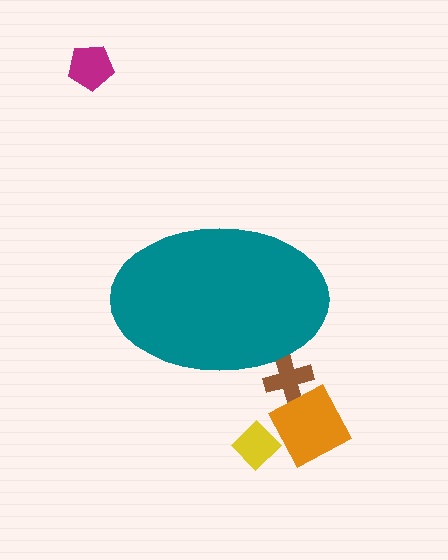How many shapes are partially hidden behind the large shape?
1 shape is partially hidden.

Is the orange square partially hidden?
No, the orange square is fully visible.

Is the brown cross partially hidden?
Yes, the brown cross is partially hidden behind the teal ellipse.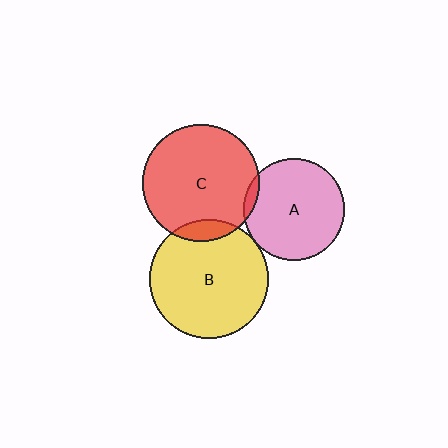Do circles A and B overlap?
Yes.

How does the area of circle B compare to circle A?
Approximately 1.4 times.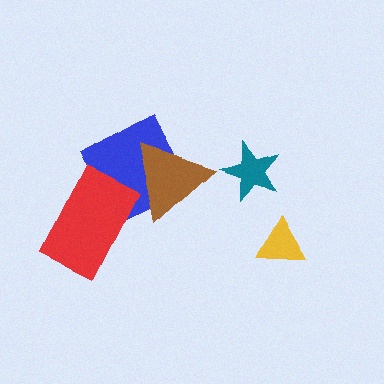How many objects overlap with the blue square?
2 objects overlap with the blue square.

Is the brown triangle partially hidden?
No, no other shape covers it.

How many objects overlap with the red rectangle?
1 object overlaps with the red rectangle.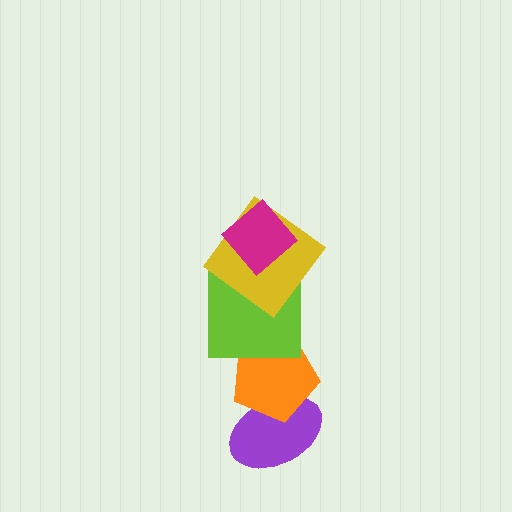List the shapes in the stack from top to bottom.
From top to bottom: the magenta diamond, the yellow diamond, the lime square, the orange pentagon, the purple ellipse.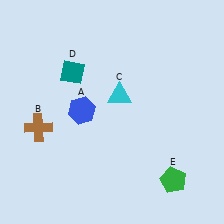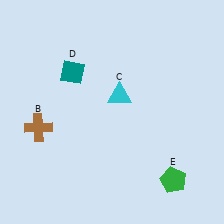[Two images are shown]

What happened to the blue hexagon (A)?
The blue hexagon (A) was removed in Image 2. It was in the top-left area of Image 1.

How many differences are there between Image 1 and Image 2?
There is 1 difference between the two images.